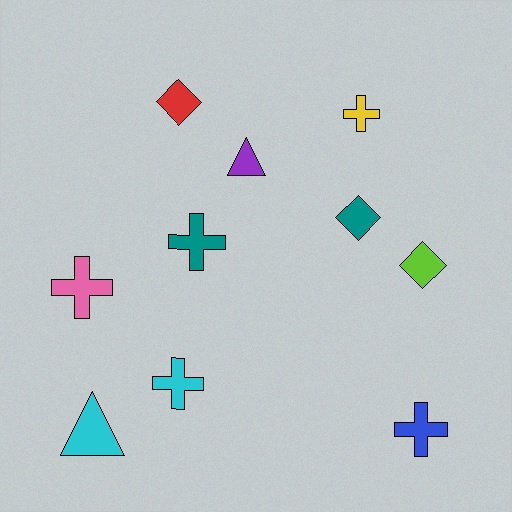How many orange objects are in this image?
There are no orange objects.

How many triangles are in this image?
There are 2 triangles.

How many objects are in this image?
There are 10 objects.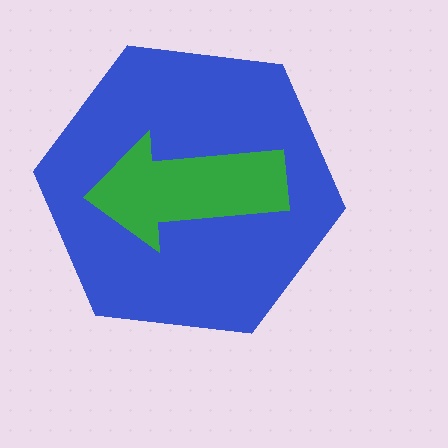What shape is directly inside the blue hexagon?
The green arrow.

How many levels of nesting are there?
2.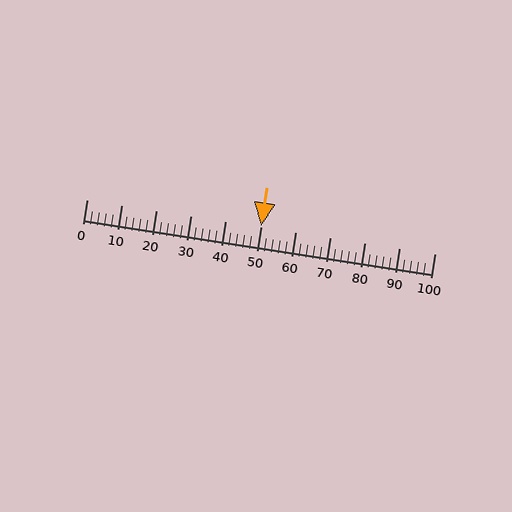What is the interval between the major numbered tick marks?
The major tick marks are spaced 10 units apart.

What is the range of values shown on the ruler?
The ruler shows values from 0 to 100.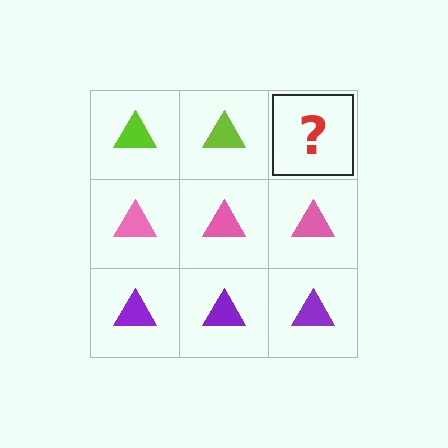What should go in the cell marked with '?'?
The missing cell should contain a lime triangle.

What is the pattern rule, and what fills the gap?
The rule is that each row has a consistent color. The gap should be filled with a lime triangle.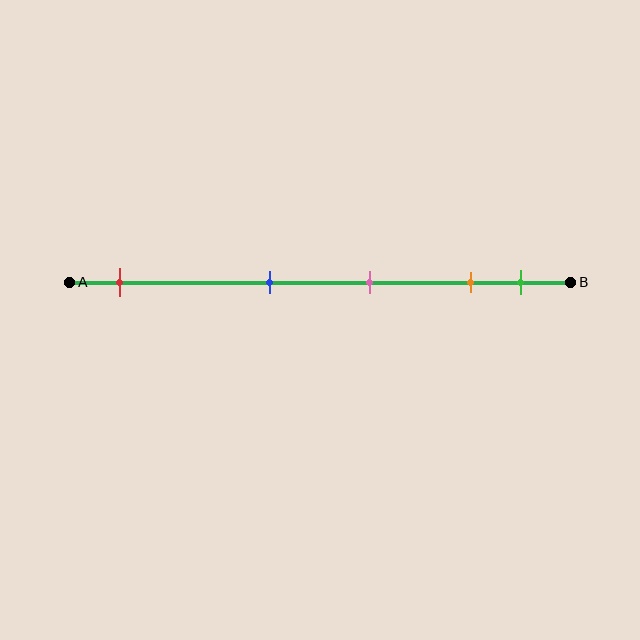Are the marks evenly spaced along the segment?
No, the marks are not evenly spaced.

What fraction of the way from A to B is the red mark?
The red mark is approximately 10% (0.1) of the way from A to B.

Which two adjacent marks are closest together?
The orange and green marks are the closest adjacent pair.